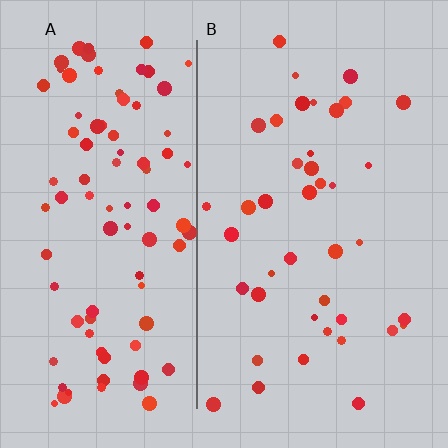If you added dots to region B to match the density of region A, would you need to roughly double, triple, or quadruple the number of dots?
Approximately double.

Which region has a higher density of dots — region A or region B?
A (the left).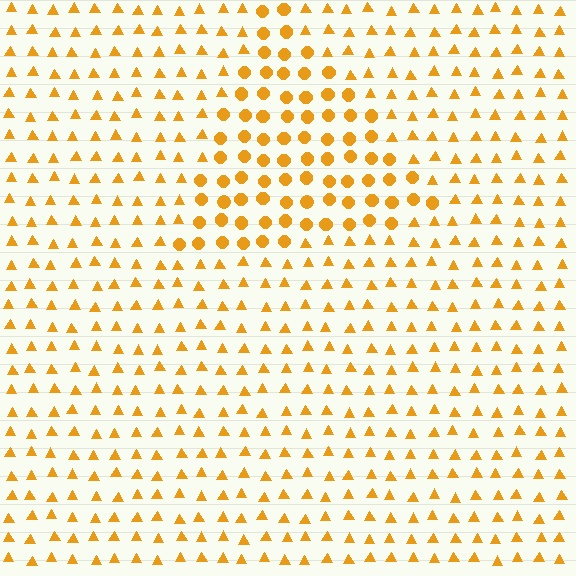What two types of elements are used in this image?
The image uses circles inside the triangle region and triangles outside it.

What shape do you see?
I see a triangle.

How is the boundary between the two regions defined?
The boundary is defined by a change in element shape: circles inside vs. triangles outside. All elements share the same color and spacing.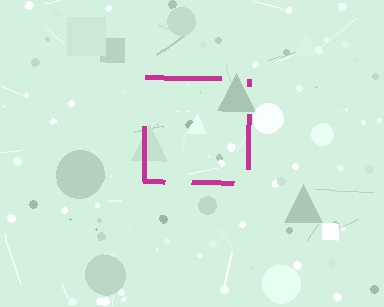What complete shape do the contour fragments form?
The contour fragments form a square.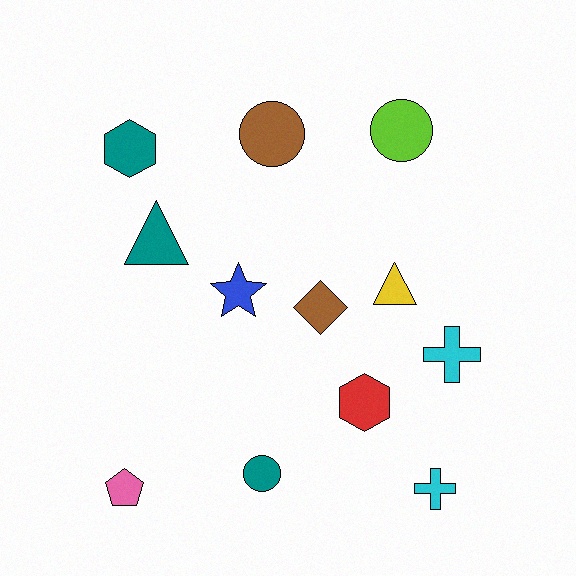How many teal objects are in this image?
There are 3 teal objects.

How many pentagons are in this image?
There is 1 pentagon.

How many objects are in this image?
There are 12 objects.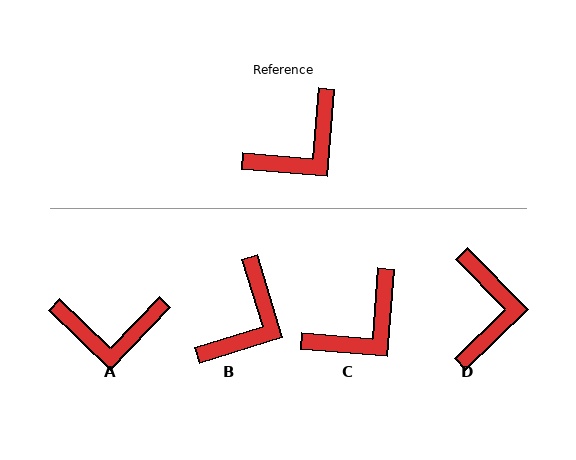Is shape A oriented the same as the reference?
No, it is off by about 39 degrees.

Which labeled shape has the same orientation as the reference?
C.